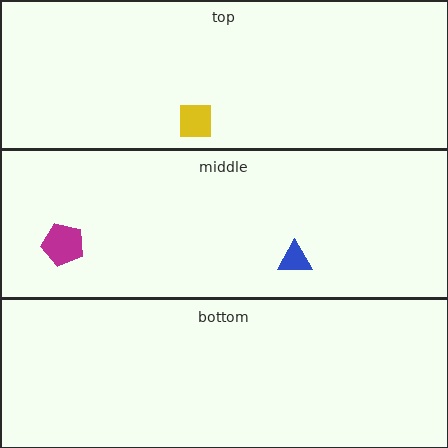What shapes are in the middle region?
The magenta pentagon, the blue triangle.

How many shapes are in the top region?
1.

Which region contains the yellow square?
The top region.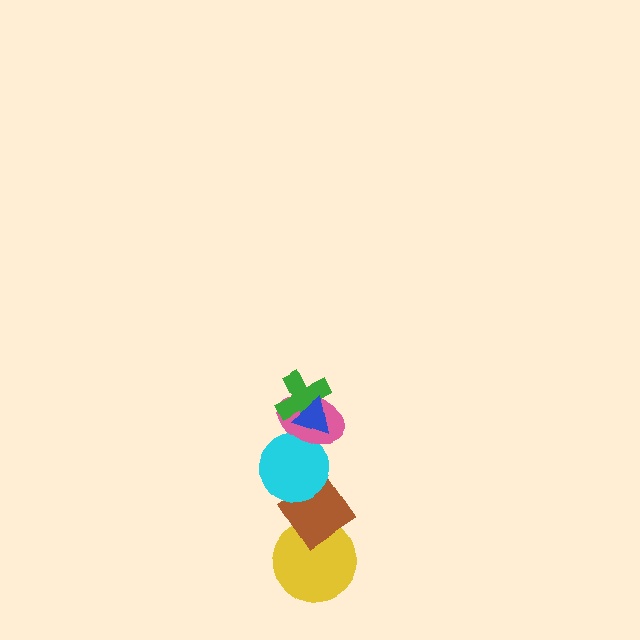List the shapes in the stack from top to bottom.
From top to bottom: the blue triangle, the green cross, the pink ellipse, the cyan circle, the brown diamond, the yellow circle.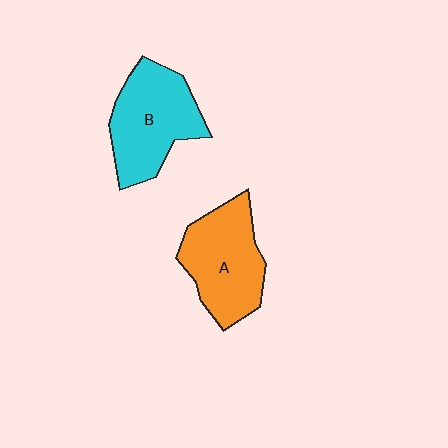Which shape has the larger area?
Shape B (cyan).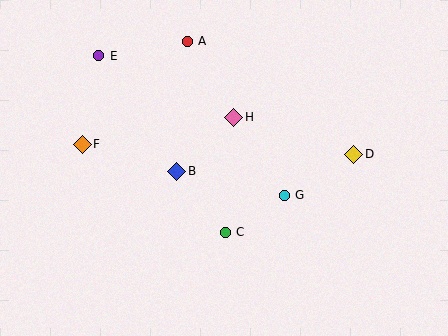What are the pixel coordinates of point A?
Point A is at (187, 41).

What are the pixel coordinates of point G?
Point G is at (284, 195).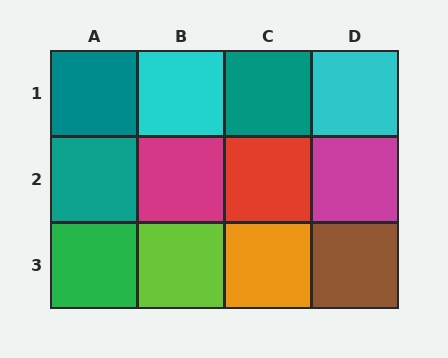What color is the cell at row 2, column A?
Teal.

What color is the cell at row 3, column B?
Lime.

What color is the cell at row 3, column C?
Orange.